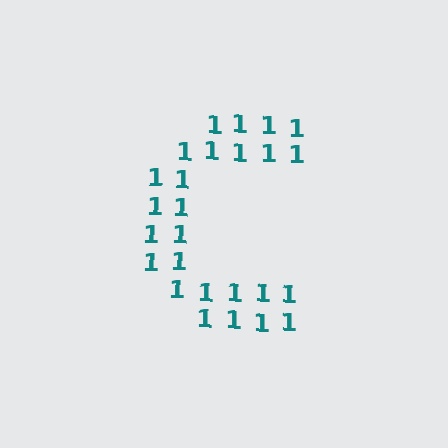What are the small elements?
The small elements are digit 1's.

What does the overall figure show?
The overall figure shows the letter C.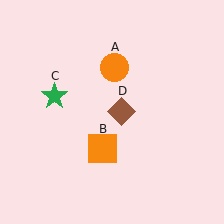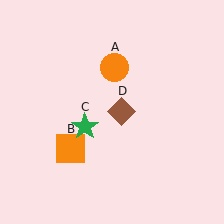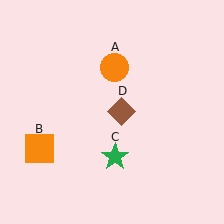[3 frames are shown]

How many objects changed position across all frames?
2 objects changed position: orange square (object B), green star (object C).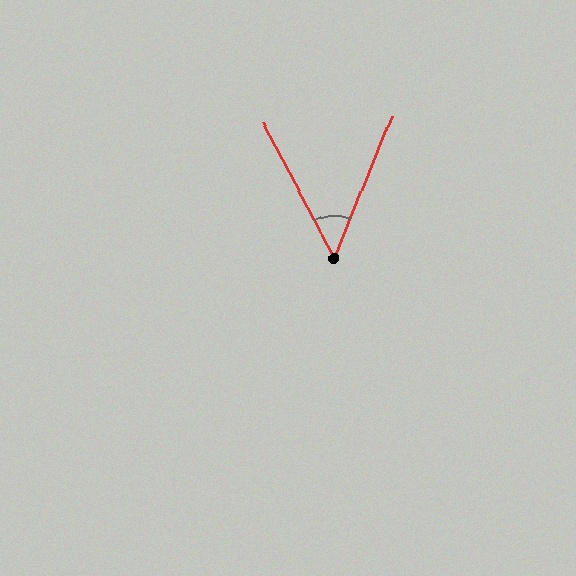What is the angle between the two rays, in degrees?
Approximately 50 degrees.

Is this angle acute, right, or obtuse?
It is acute.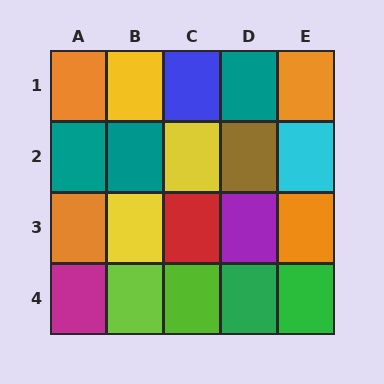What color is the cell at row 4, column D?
Green.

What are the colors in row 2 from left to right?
Teal, teal, yellow, brown, cyan.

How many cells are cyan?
1 cell is cyan.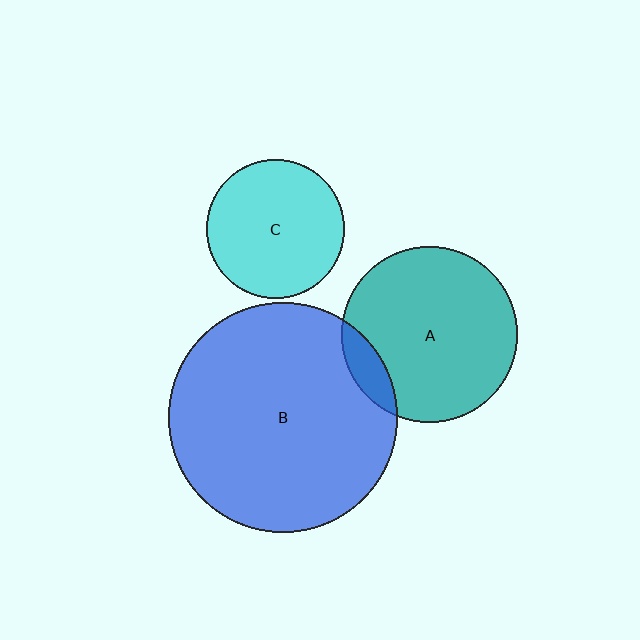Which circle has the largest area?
Circle B (blue).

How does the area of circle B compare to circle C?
Approximately 2.7 times.